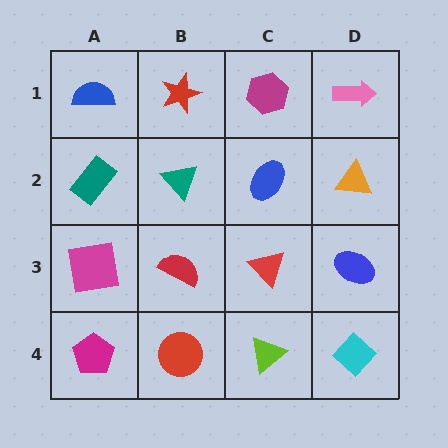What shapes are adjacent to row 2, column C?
A magenta hexagon (row 1, column C), a red triangle (row 3, column C), a teal triangle (row 2, column B), an orange triangle (row 2, column D).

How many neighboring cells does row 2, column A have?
3.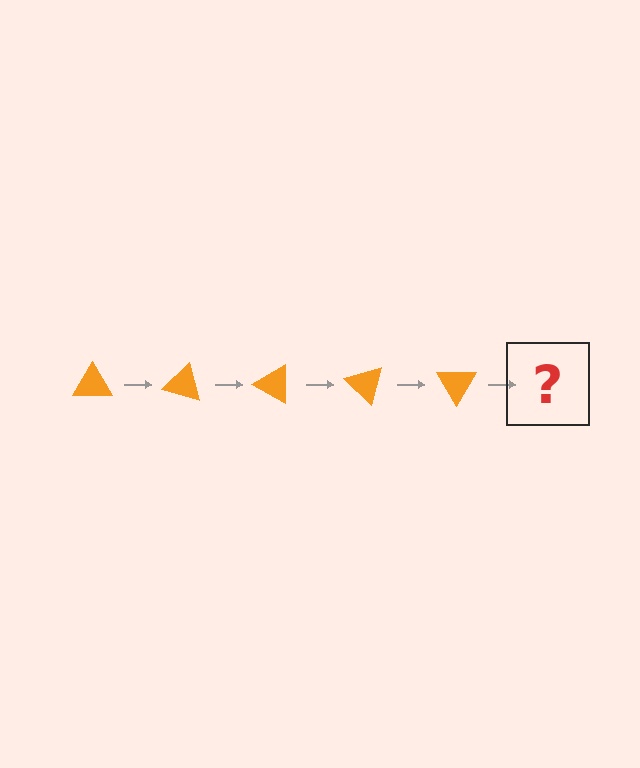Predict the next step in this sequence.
The next step is an orange triangle rotated 75 degrees.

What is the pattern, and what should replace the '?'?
The pattern is that the triangle rotates 15 degrees each step. The '?' should be an orange triangle rotated 75 degrees.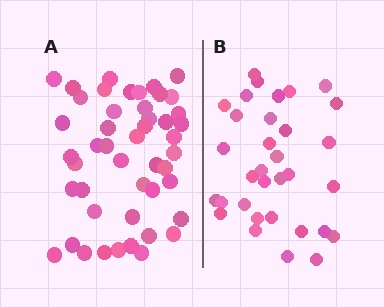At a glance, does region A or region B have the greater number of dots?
Region A (the left region) has more dots.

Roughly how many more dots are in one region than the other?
Region A has approximately 15 more dots than region B.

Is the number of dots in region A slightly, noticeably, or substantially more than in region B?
Region A has noticeably more, but not dramatically so. The ratio is roughly 1.4 to 1.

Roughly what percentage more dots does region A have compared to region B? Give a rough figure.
About 40% more.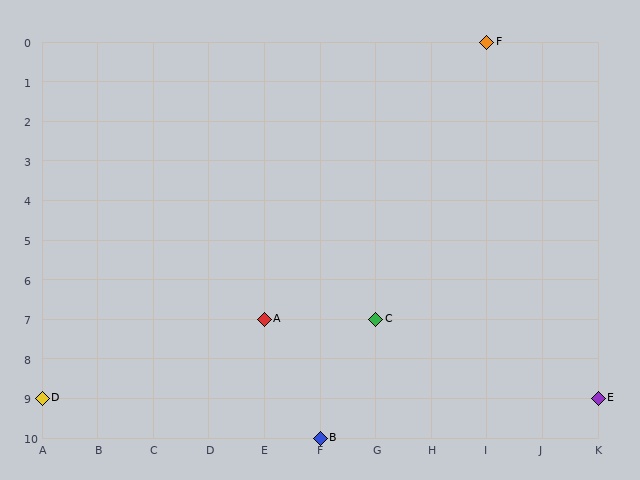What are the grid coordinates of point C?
Point C is at grid coordinates (G, 7).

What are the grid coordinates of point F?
Point F is at grid coordinates (I, 0).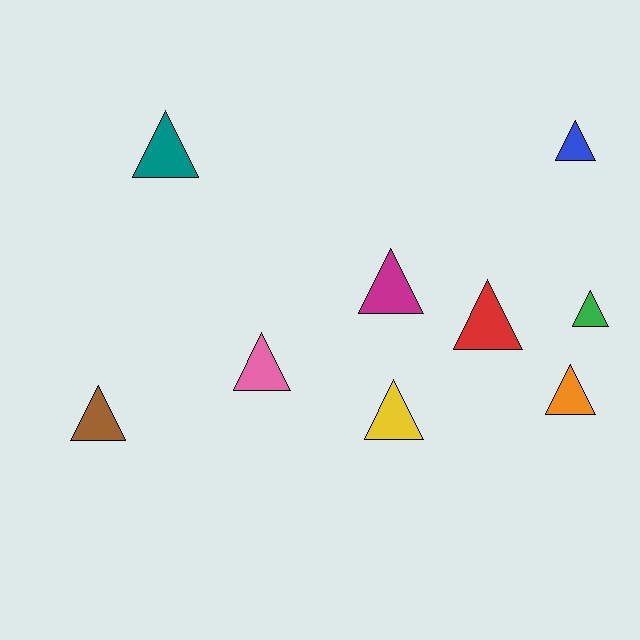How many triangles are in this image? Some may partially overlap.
There are 9 triangles.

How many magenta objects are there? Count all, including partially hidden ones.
There is 1 magenta object.